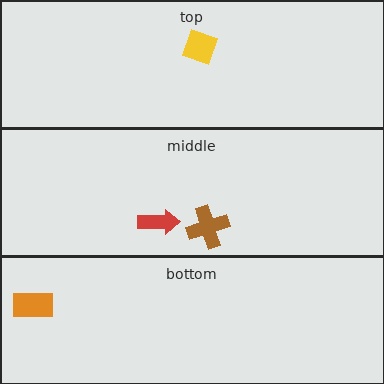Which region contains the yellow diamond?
The top region.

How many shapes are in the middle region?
2.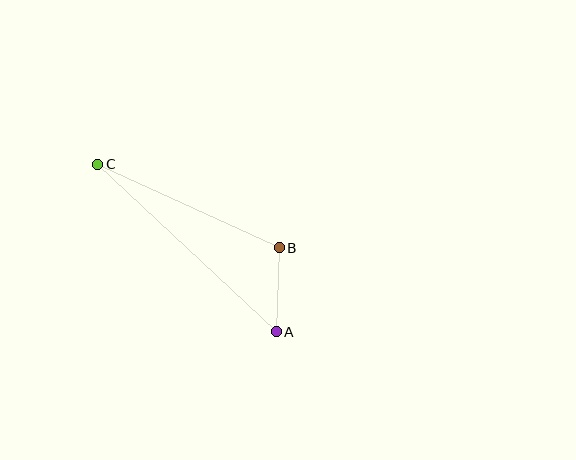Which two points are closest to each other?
Points A and B are closest to each other.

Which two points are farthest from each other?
Points A and C are farthest from each other.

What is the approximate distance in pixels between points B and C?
The distance between B and C is approximately 200 pixels.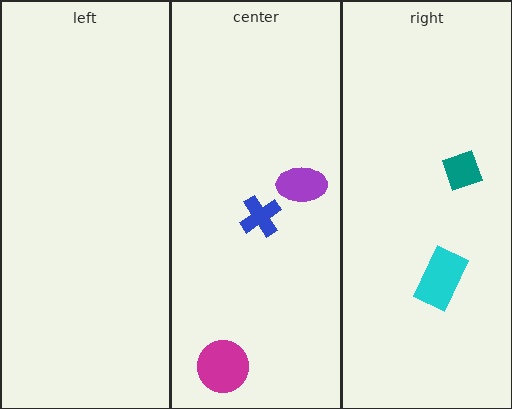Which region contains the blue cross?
The center region.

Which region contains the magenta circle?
The center region.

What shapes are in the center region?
The purple ellipse, the blue cross, the magenta circle.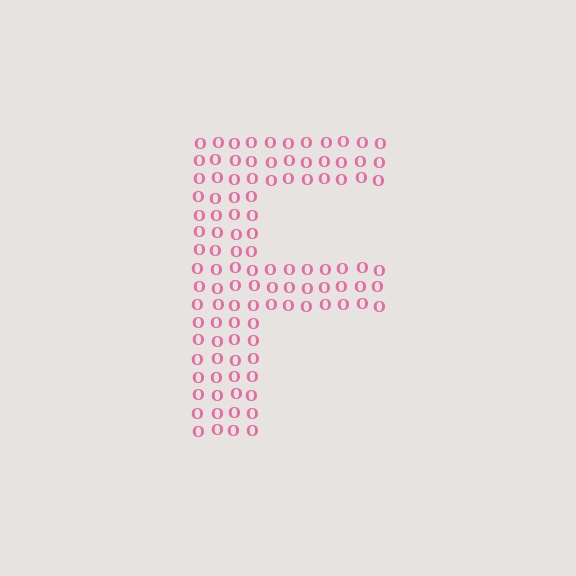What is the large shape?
The large shape is the letter F.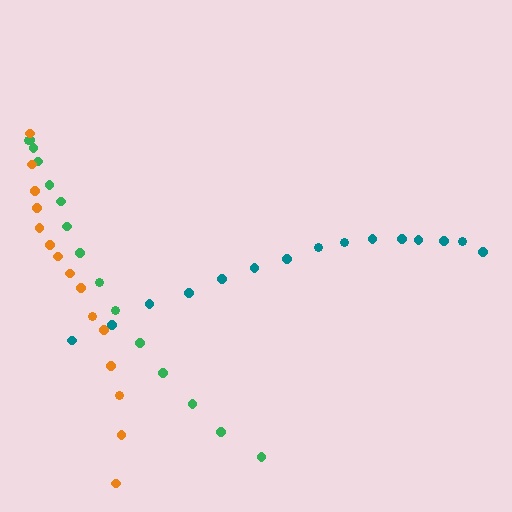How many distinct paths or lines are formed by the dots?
There are 3 distinct paths.